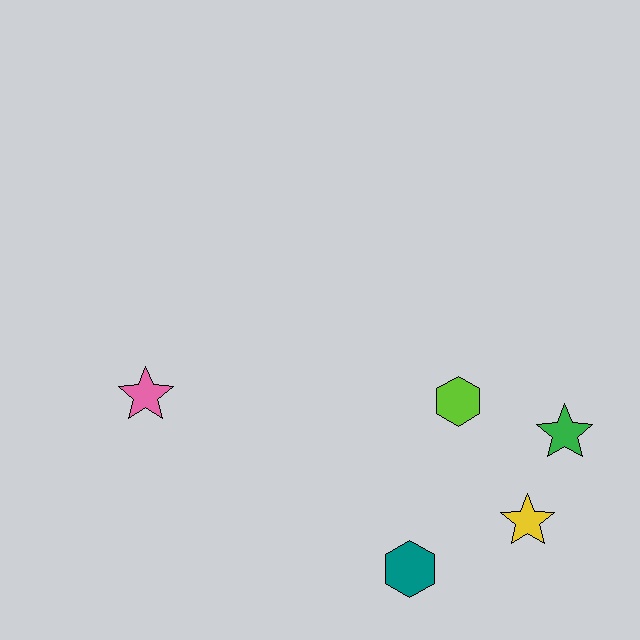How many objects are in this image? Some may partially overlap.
There are 5 objects.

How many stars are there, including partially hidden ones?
There are 3 stars.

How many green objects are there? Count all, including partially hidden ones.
There is 1 green object.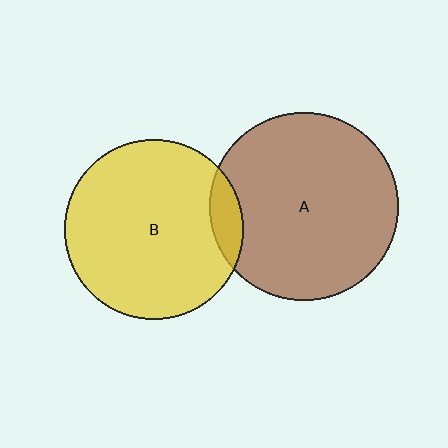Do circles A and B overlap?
Yes.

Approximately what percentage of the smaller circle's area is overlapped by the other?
Approximately 10%.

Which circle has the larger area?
Circle A (brown).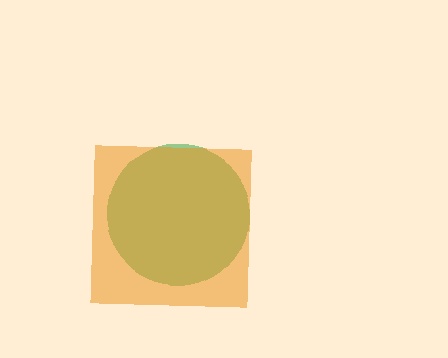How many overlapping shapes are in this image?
There are 2 overlapping shapes in the image.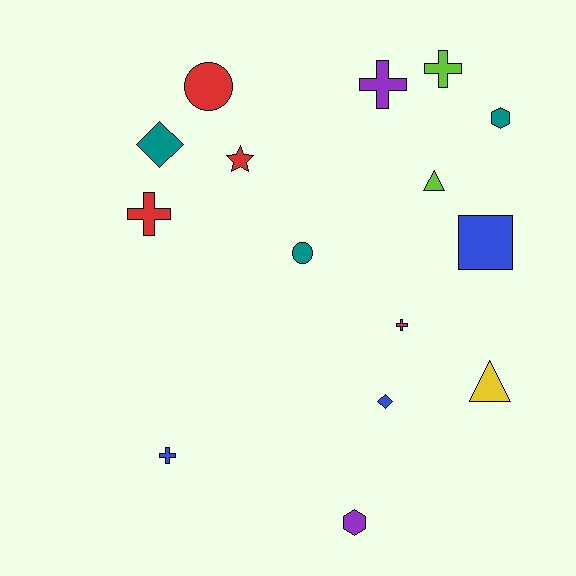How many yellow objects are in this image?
There is 1 yellow object.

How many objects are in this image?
There are 15 objects.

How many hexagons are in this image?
There are 2 hexagons.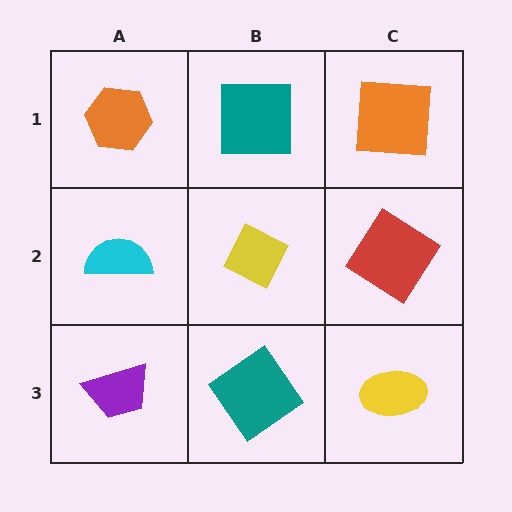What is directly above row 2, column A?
An orange hexagon.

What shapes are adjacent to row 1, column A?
A cyan semicircle (row 2, column A), a teal square (row 1, column B).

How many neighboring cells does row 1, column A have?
2.